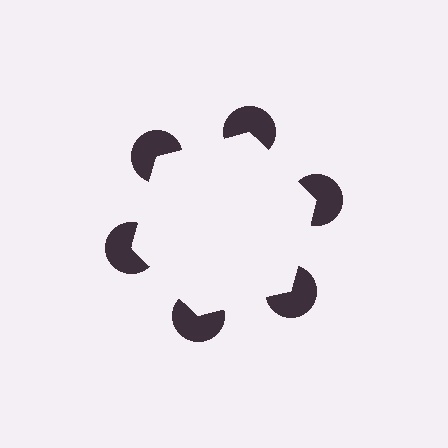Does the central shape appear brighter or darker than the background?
It typically appears slightly brighter than the background, even though no actual brightness change is drawn.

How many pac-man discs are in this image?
There are 6 — one at each vertex of the illusory hexagon.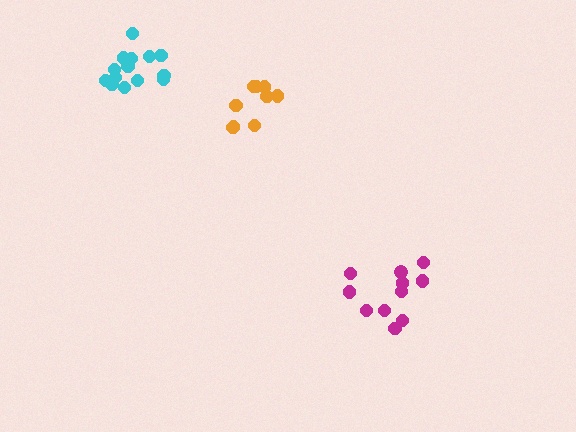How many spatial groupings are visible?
There are 3 spatial groupings.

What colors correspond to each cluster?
The clusters are colored: cyan, magenta, orange.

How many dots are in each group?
Group 1: 14 dots, Group 2: 11 dots, Group 3: 9 dots (34 total).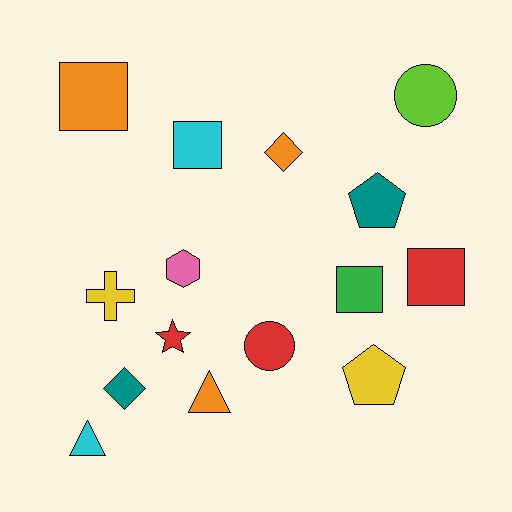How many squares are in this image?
There are 4 squares.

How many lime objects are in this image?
There is 1 lime object.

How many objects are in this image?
There are 15 objects.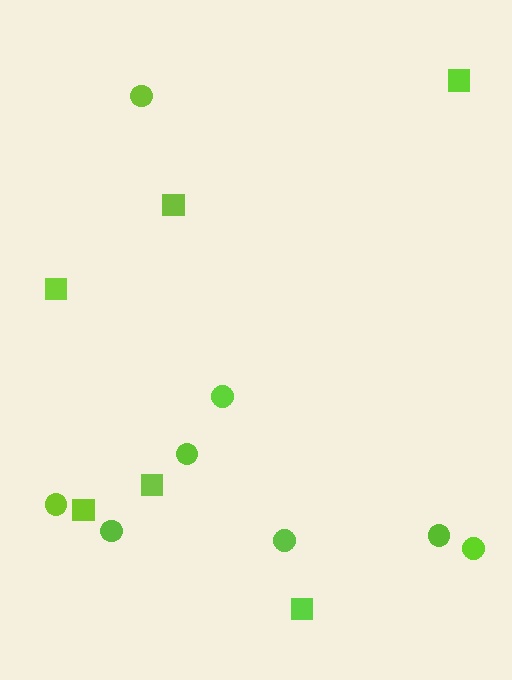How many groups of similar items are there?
There are 2 groups: one group of circles (8) and one group of squares (6).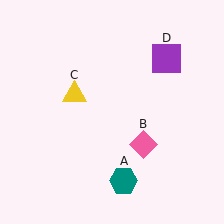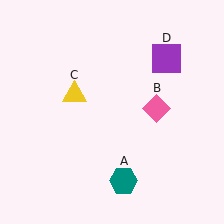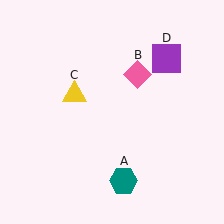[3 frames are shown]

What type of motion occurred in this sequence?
The pink diamond (object B) rotated counterclockwise around the center of the scene.